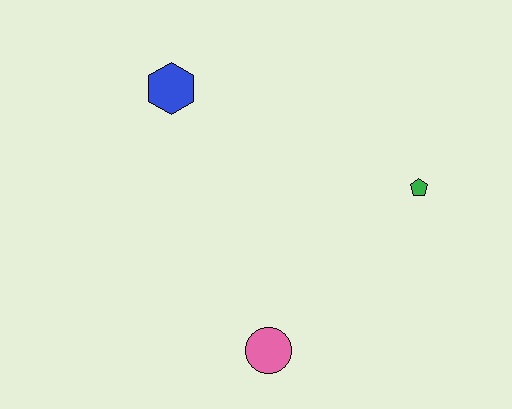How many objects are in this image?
There are 3 objects.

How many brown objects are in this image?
There are no brown objects.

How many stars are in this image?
There are no stars.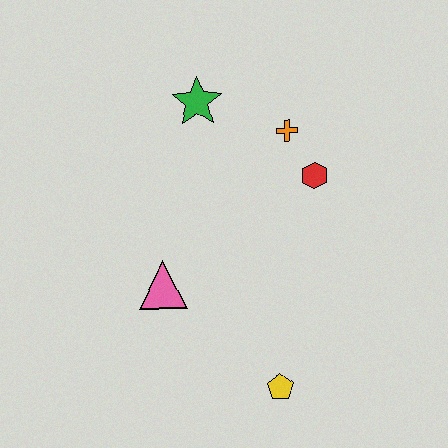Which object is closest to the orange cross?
The red hexagon is closest to the orange cross.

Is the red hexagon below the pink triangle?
No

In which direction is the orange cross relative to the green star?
The orange cross is to the right of the green star.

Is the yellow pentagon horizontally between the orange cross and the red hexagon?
No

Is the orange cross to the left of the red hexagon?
Yes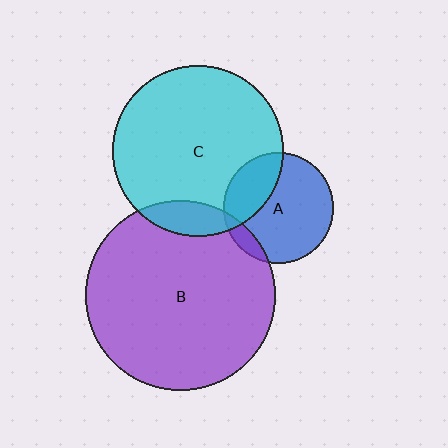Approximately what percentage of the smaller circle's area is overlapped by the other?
Approximately 30%.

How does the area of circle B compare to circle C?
Approximately 1.2 times.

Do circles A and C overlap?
Yes.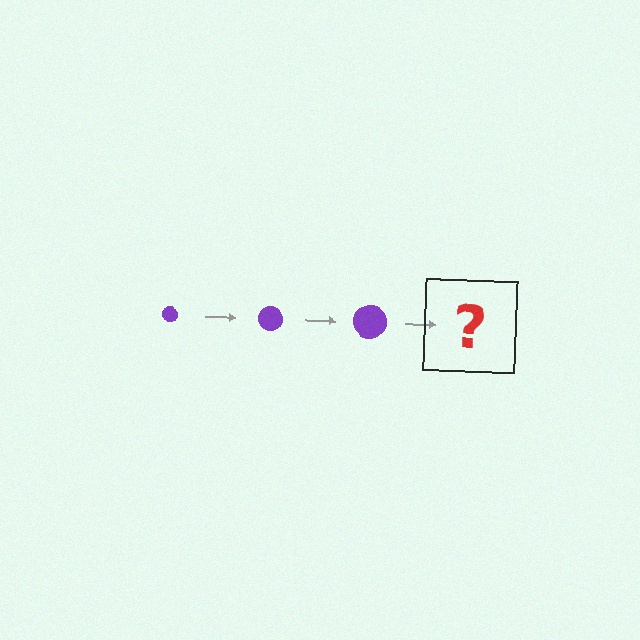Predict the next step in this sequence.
The next step is a purple circle, larger than the previous one.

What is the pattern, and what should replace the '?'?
The pattern is that the circle gets progressively larger each step. The '?' should be a purple circle, larger than the previous one.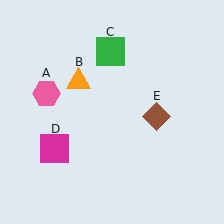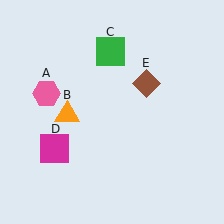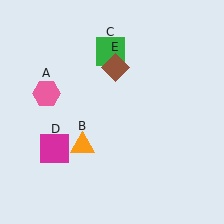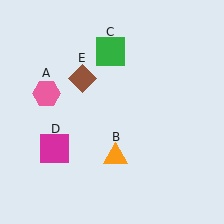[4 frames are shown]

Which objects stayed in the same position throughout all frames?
Pink hexagon (object A) and green square (object C) and magenta square (object D) remained stationary.